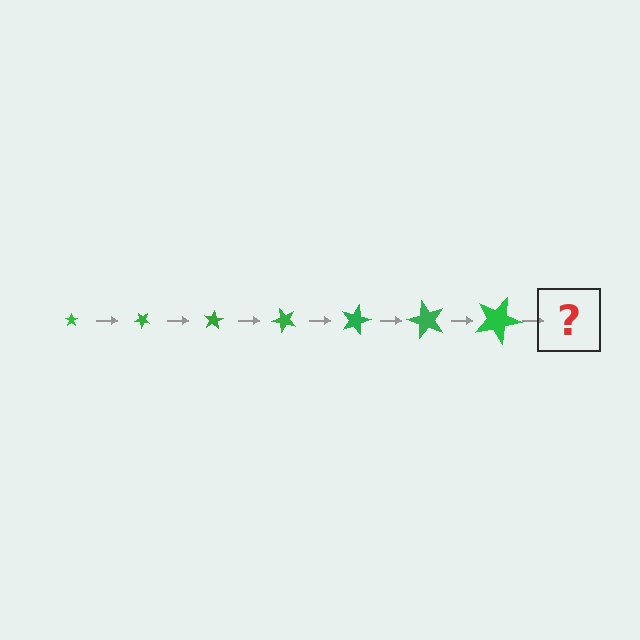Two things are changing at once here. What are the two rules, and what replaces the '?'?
The two rules are that the star grows larger each step and it rotates 40 degrees each step. The '?' should be a star, larger than the previous one and rotated 280 degrees from the start.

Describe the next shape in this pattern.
It should be a star, larger than the previous one and rotated 280 degrees from the start.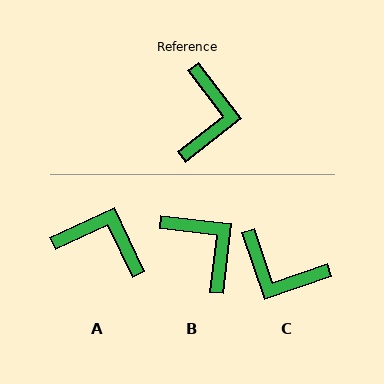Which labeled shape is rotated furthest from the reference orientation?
C, about 109 degrees away.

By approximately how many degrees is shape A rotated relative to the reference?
Approximately 78 degrees counter-clockwise.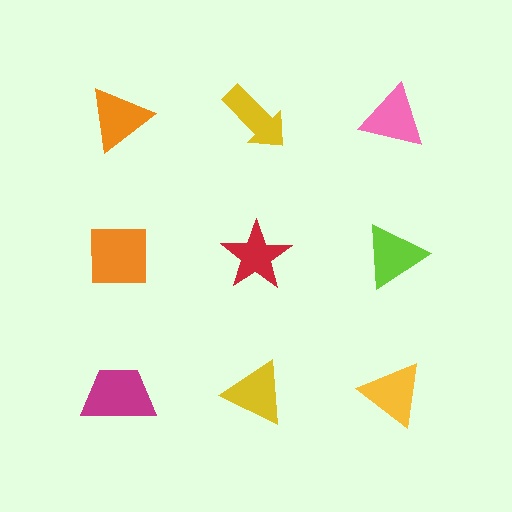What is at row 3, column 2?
A yellow triangle.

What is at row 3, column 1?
A magenta trapezoid.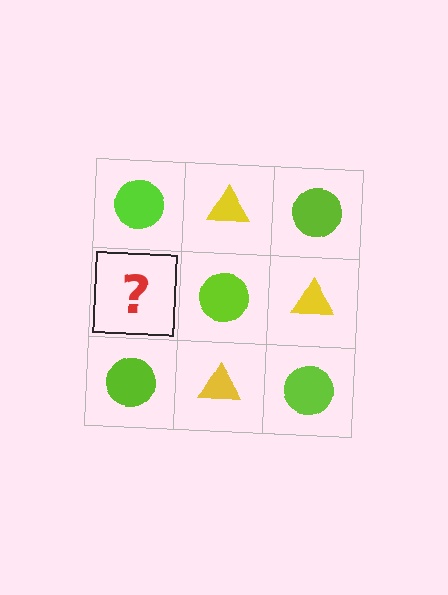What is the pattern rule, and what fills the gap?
The rule is that it alternates lime circle and yellow triangle in a checkerboard pattern. The gap should be filled with a yellow triangle.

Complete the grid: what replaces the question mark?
The question mark should be replaced with a yellow triangle.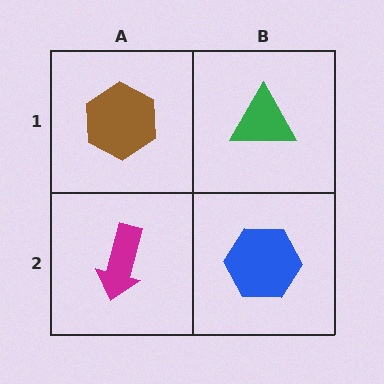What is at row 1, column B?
A green triangle.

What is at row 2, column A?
A magenta arrow.